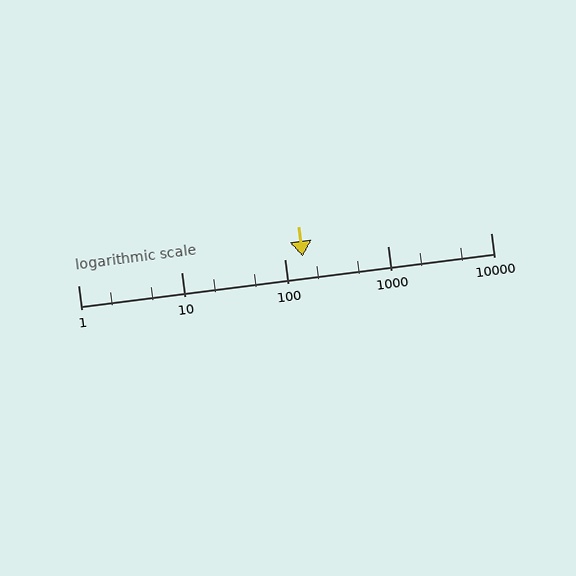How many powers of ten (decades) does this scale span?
The scale spans 4 decades, from 1 to 10000.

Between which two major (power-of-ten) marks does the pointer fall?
The pointer is between 100 and 1000.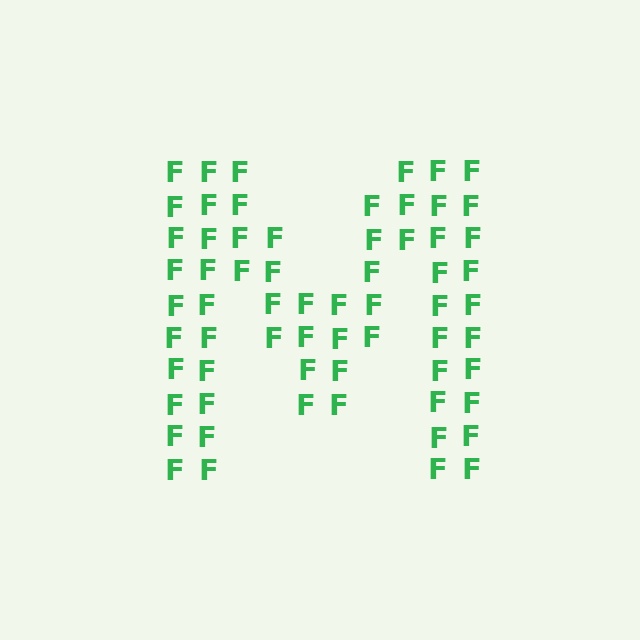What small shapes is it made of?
It is made of small letter F's.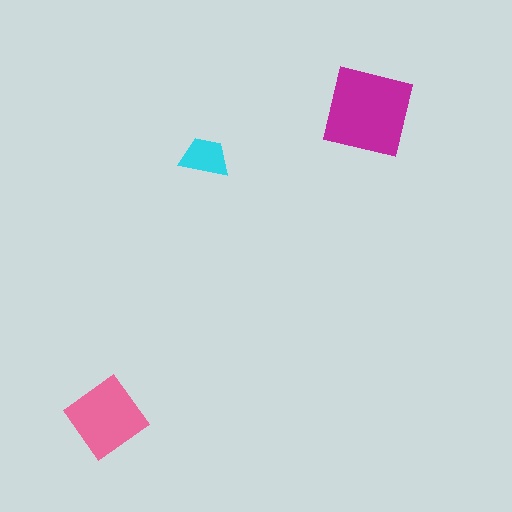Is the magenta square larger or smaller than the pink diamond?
Larger.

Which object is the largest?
The magenta square.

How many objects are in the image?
There are 3 objects in the image.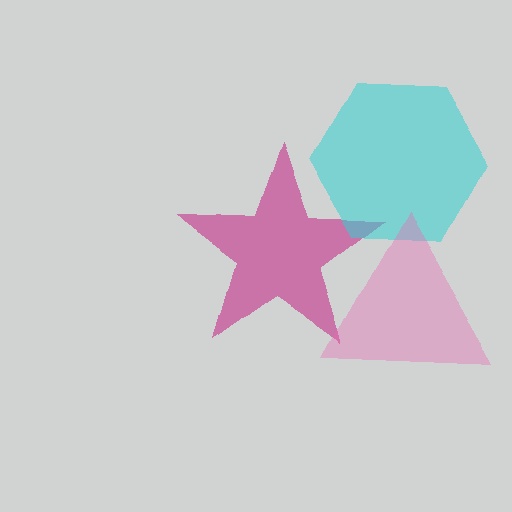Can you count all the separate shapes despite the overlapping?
Yes, there are 3 separate shapes.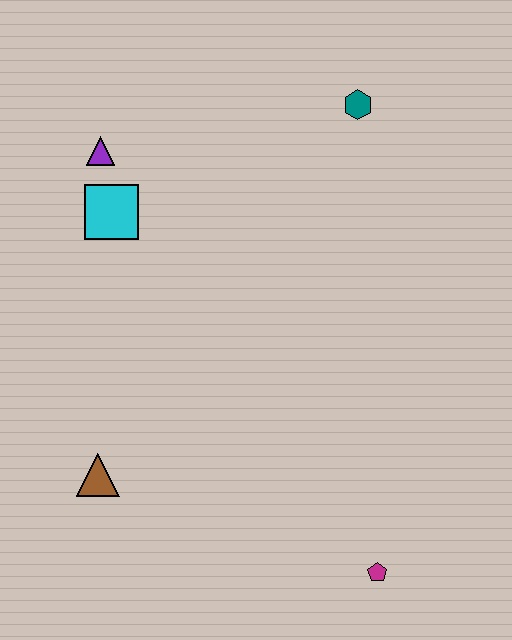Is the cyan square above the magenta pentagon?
Yes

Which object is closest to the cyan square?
The purple triangle is closest to the cyan square.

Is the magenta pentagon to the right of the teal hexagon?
Yes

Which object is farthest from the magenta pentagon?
The purple triangle is farthest from the magenta pentagon.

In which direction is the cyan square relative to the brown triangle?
The cyan square is above the brown triangle.